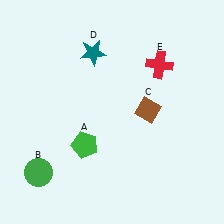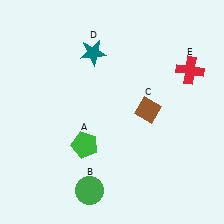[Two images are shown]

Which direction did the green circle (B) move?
The green circle (B) moved right.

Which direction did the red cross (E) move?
The red cross (E) moved right.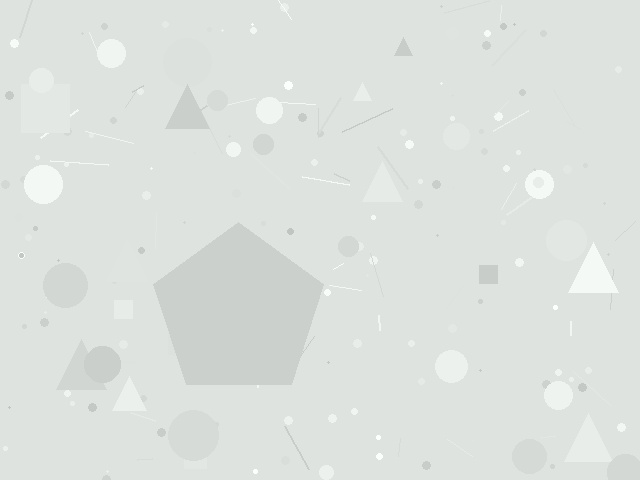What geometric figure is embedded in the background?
A pentagon is embedded in the background.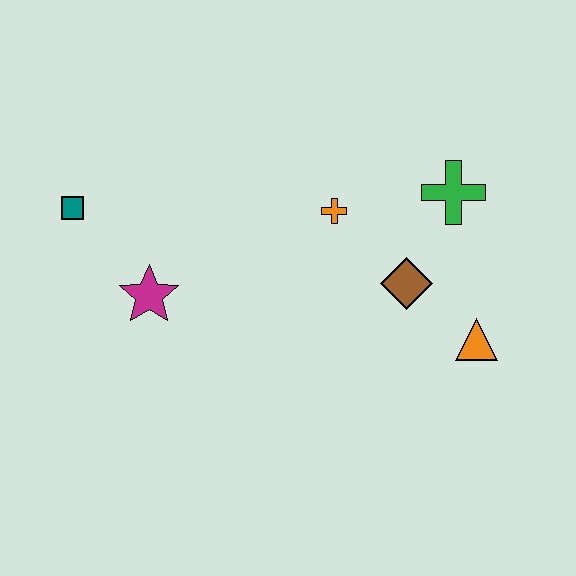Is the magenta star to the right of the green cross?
No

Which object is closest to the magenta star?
The teal square is closest to the magenta star.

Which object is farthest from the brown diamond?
The teal square is farthest from the brown diamond.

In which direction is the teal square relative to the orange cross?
The teal square is to the left of the orange cross.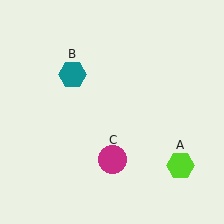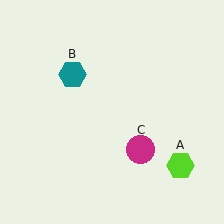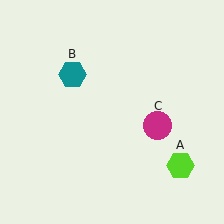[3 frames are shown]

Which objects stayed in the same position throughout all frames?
Lime hexagon (object A) and teal hexagon (object B) remained stationary.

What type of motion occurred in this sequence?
The magenta circle (object C) rotated counterclockwise around the center of the scene.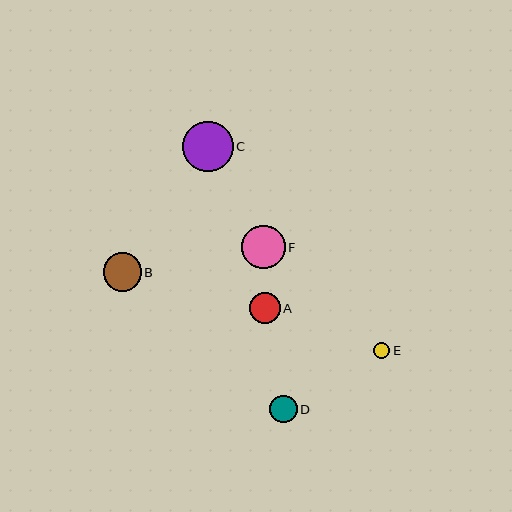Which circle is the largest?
Circle C is the largest with a size of approximately 50 pixels.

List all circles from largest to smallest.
From largest to smallest: C, F, B, A, D, E.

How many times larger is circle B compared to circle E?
Circle B is approximately 2.4 times the size of circle E.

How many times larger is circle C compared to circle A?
Circle C is approximately 1.6 times the size of circle A.